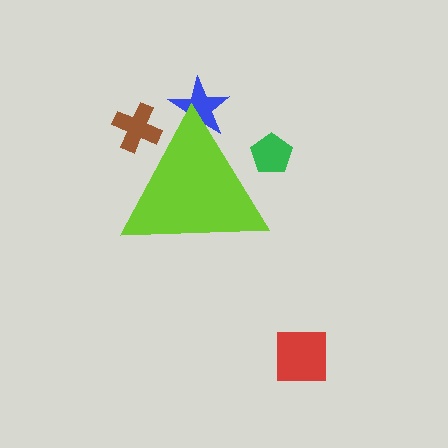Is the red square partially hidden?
No, the red square is fully visible.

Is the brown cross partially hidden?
Yes, the brown cross is partially hidden behind the lime triangle.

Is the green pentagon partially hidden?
Yes, the green pentagon is partially hidden behind the lime triangle.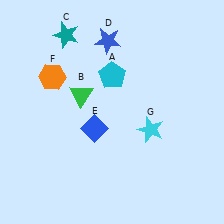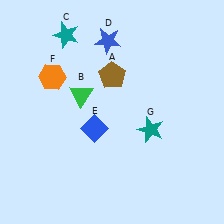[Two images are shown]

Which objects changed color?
A changed from cyan to brown. G changed from cyan to teal.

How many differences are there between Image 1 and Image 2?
There are 2 differences between the two images.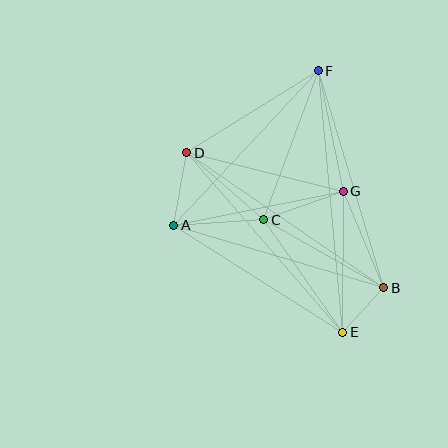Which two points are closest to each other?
Points B and E are closest to each other.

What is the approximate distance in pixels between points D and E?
The distance between D and E is approximately 238 pixels.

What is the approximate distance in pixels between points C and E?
The distance between C and E is approximately 137 pixels.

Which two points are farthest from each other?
Points E and F are farthest from each other.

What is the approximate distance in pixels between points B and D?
The distance between B and D is approximately 239 pixels.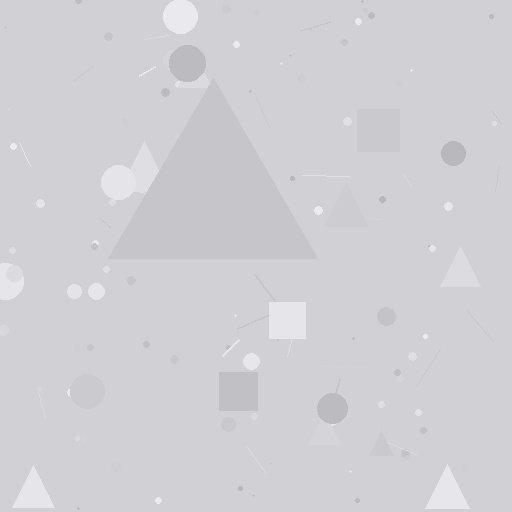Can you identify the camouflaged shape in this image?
The camouflaged shape is a triangle.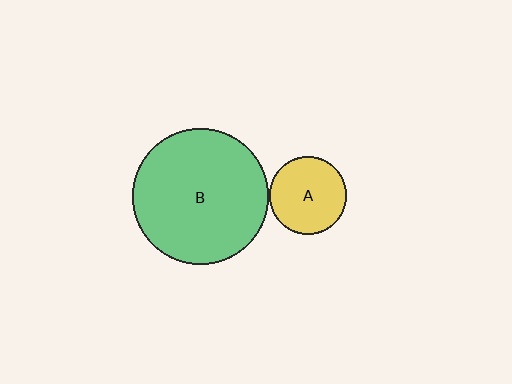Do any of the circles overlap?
No, none of the circles overlap.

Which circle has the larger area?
Circle B (green).